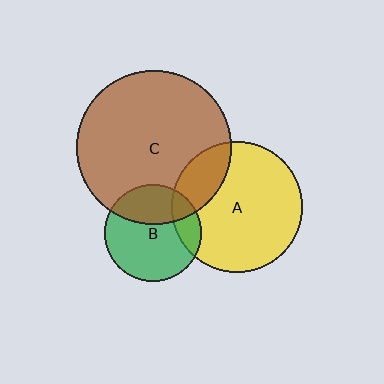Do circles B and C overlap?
Yes.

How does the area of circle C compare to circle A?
Approximately 1.4 times.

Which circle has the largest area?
Circle C (brown).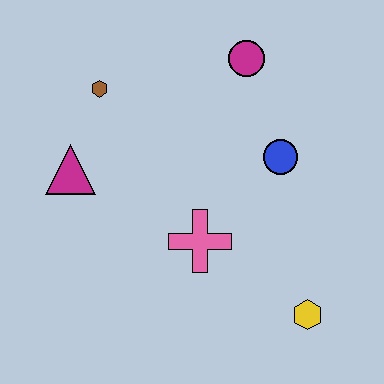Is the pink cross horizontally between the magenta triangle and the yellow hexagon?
Yes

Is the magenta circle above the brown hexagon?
Yes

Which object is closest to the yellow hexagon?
The pink cross is closest to the yellow hexagon.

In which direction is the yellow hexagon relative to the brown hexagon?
The yellow hexagon is below the brown hexagon.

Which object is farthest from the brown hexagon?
The yellow hexagon is farthest from the brown hexagon.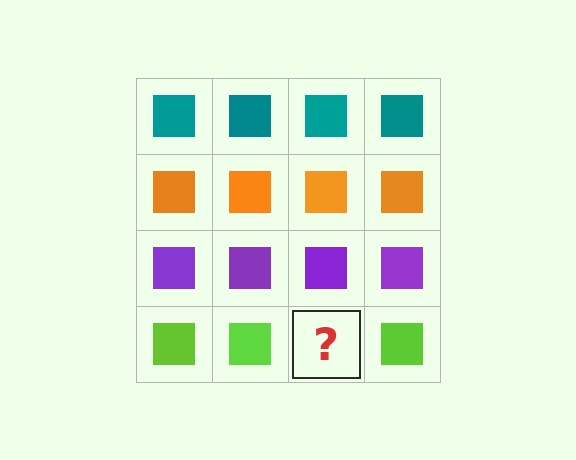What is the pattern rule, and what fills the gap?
The rule is that each row has a consistent color. The gap should be filled with a lime square.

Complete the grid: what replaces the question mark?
The question mark should be replaced with a lime square.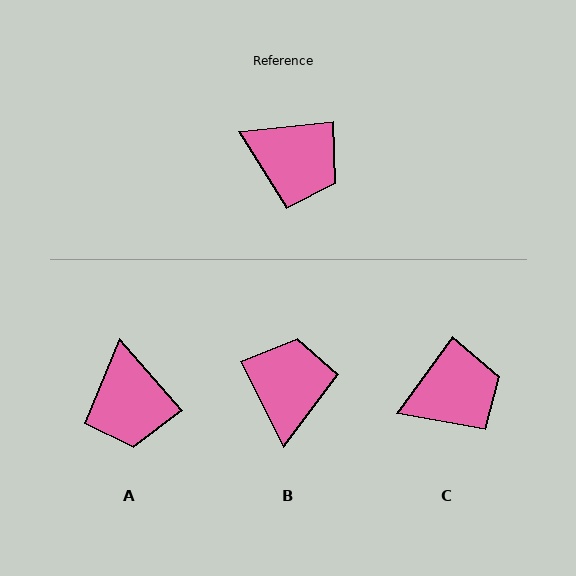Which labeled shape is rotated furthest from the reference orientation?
B, about 111 degrees away.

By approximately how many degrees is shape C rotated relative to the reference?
Approximately 48 degrees counter-clockwise.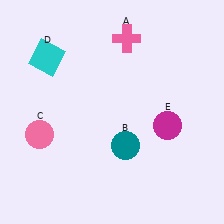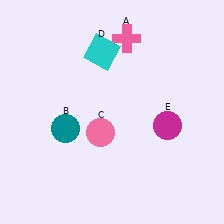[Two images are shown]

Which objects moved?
The objects that moved are: the teal circle (B), the pink circle (C), the cyan square (D).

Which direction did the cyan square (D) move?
The cyan square (D) moved right.